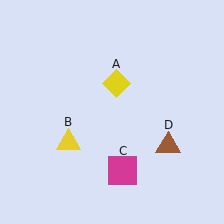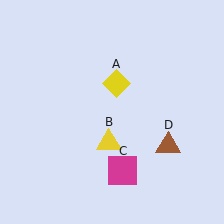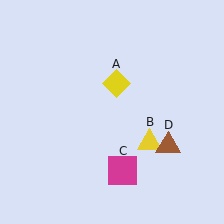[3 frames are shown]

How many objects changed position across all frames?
1 object changed position: yellow triangle (object B).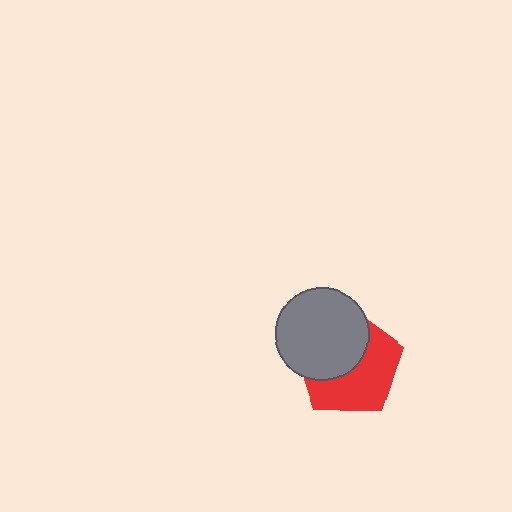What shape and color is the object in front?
The object in front is a gray circle.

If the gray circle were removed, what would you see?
You would see the complete red pentagon.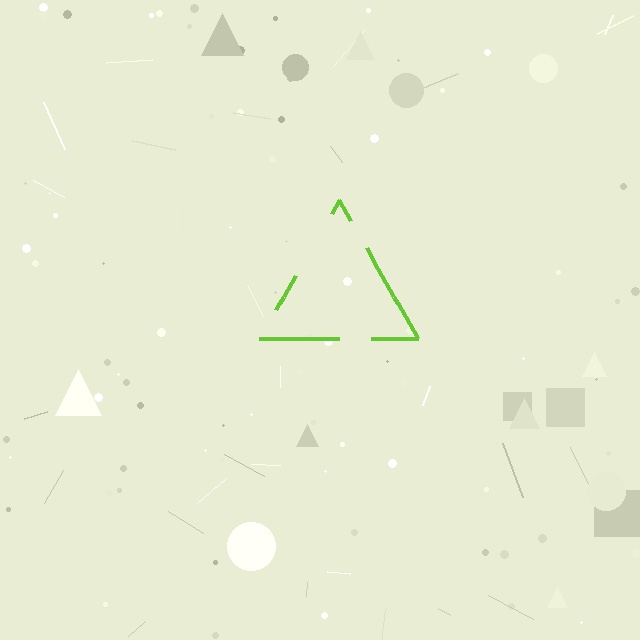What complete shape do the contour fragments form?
The contour fragments form a triangle.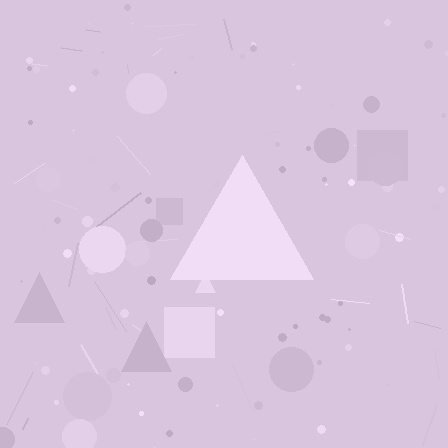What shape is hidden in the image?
A triangle is hidden in the image.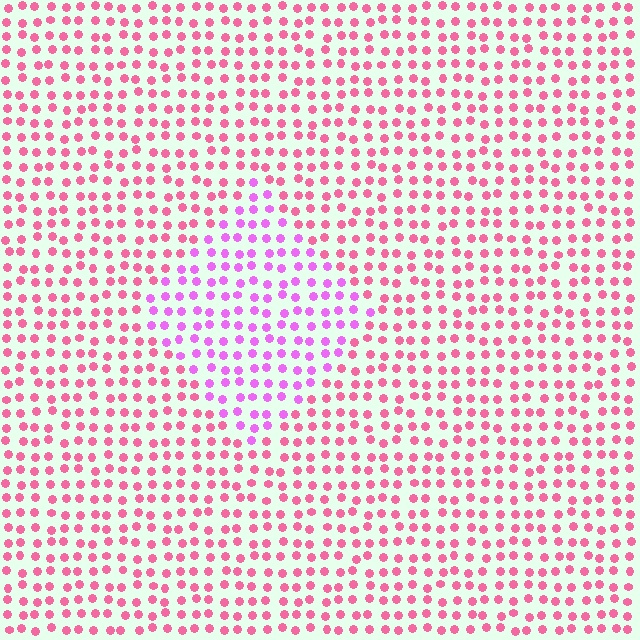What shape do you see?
I see a diamond.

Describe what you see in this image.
The image is filled with small pink elements in a uniform arrangement. A diamond-shaped region is visible where the elements are tinted to a slightly different hue, forming a subtle color boundary.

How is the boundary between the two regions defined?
The boundary is defined purely by a slight shift in hue (about 39 degrees). Spacing, size, and orientation are identical on both sides.